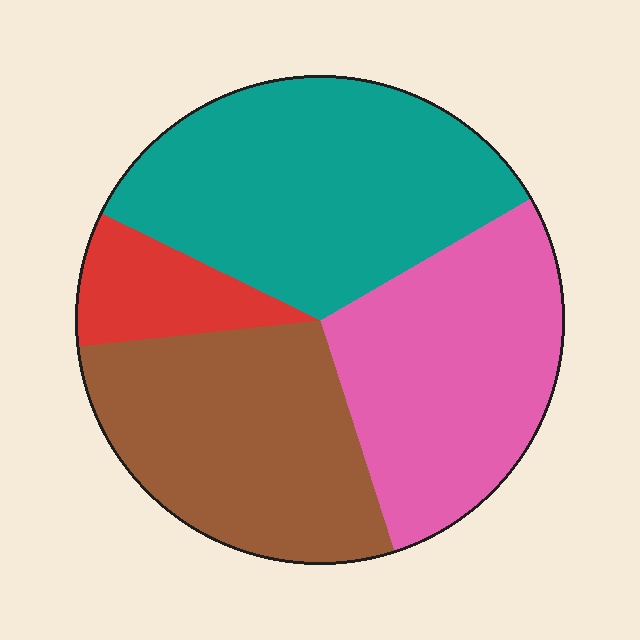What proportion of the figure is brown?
Brown takes up about one quarter (1/4) of the figure.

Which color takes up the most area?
Teal, at roughly 35%.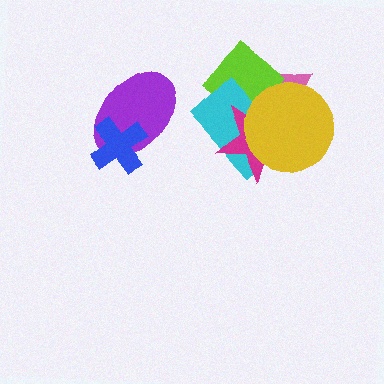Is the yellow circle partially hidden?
No, no other shape covers it.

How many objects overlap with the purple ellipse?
1 object overlaps with the purple ellipse.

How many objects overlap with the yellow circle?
4 objects overlap with the yellow circle.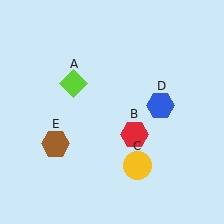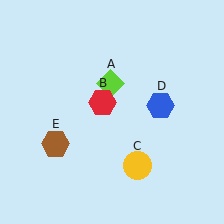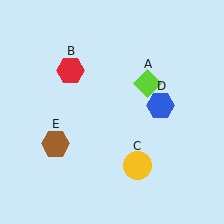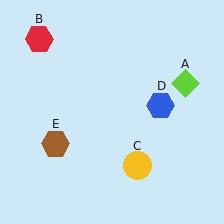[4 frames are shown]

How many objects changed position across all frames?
2 objects changed position: lime diamond (object A), red hexagon (object B).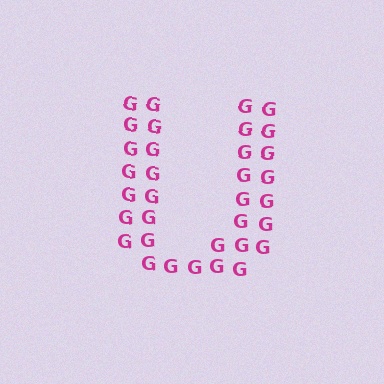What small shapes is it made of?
It is made of small letter G's.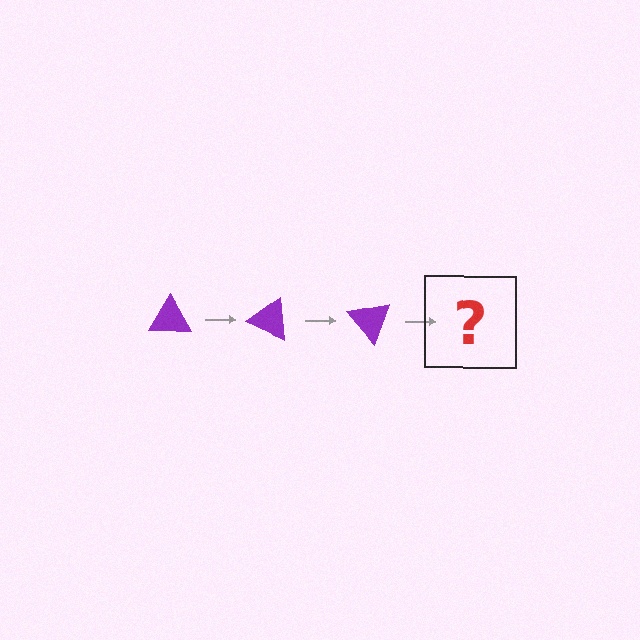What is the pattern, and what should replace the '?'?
The pattern is that the triangle rotates 25 degrees each step. The '?' should be a purple triangle rotated 75 degrees.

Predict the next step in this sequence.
The next step is a purple triangle rotated 75 degrees.